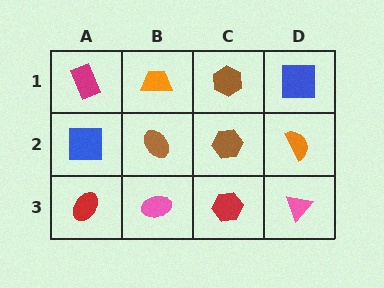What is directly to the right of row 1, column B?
A brown hexagon.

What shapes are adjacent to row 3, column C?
A brown hexagon (row 2, column C), a pink ellipse (row 3, column B), a pink triangle (row 3, column D).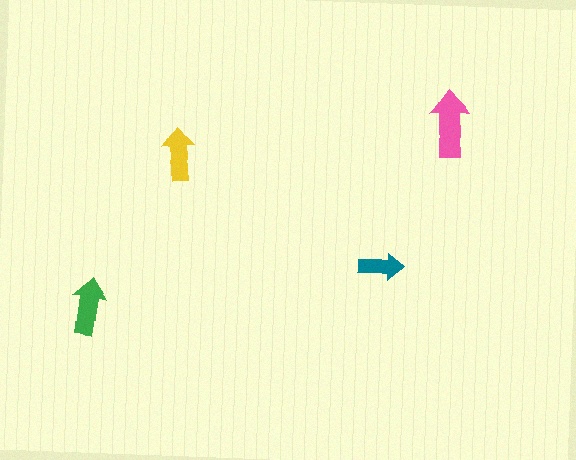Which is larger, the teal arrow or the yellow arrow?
The yellow one.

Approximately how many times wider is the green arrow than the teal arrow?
About 1.5 times wider.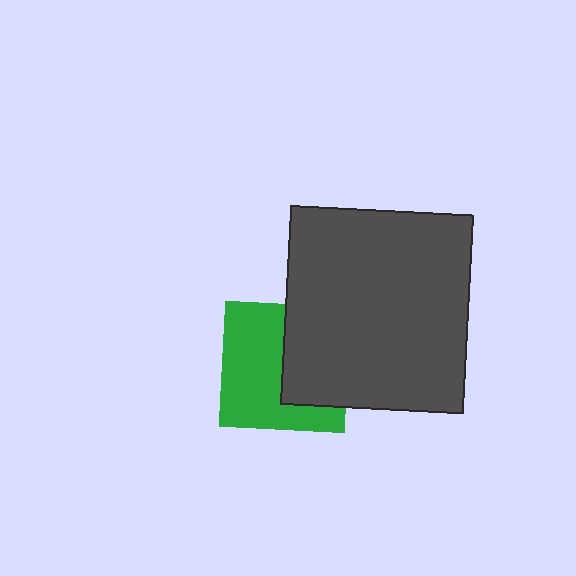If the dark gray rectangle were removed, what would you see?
You would see the complete green square.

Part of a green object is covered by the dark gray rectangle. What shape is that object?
It is a square.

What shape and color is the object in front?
The object in front is a dark gray rectangle.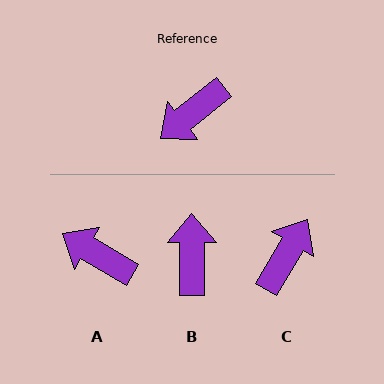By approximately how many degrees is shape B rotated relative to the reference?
Approximately 129 degrees clockwise.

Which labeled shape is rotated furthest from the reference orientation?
C, about 160 degrees away.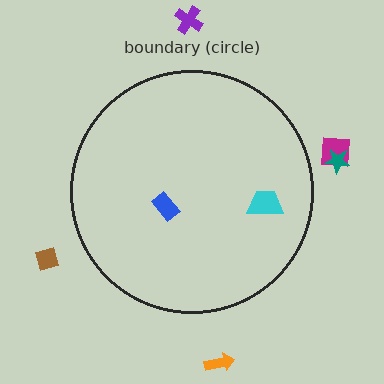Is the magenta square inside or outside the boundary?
Outside.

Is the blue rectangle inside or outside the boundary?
Inside.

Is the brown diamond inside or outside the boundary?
Outside.